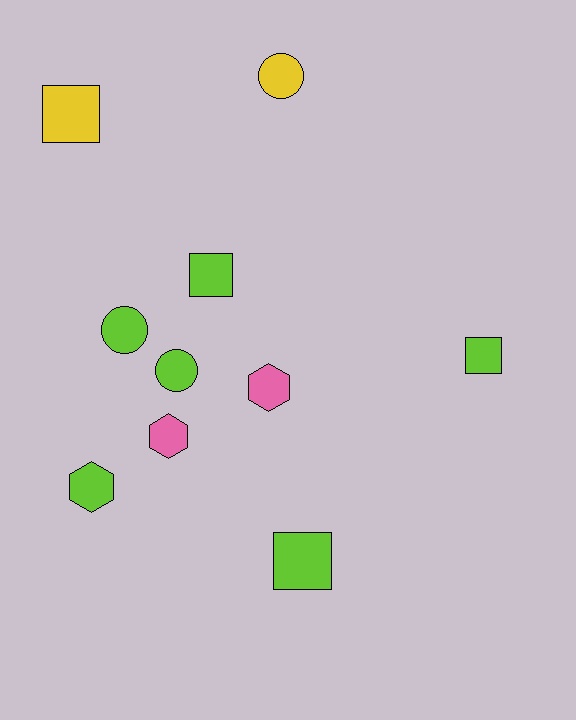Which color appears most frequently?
Lime, with 6 objects.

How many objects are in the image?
There are 10 objects.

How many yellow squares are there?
There is 1 yellow square.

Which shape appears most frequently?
Square, with 4 objects.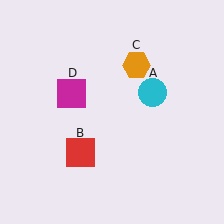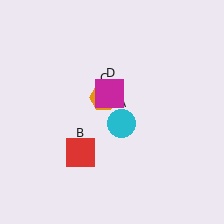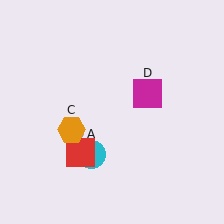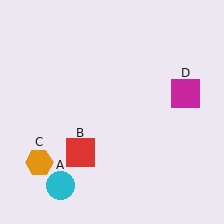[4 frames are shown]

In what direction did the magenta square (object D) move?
The magenta square (object D) moved right.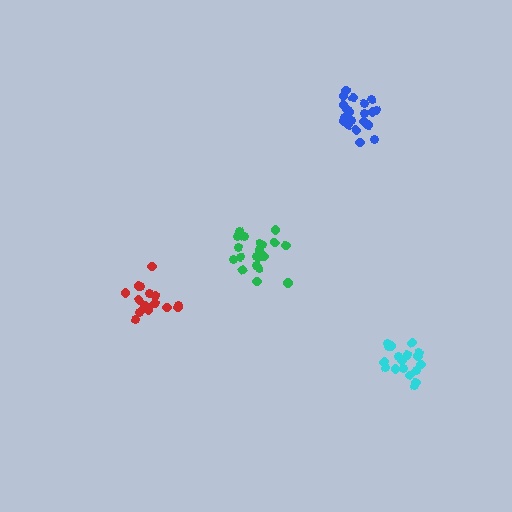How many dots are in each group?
Group 1: 17 dots, Group 2: 18 dots, Group 3: 20 dots, Group 4: 21 dots (76 total).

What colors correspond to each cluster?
The clusters are colored: red, cyan, blue, green.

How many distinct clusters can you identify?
There are 4 distinct clusters.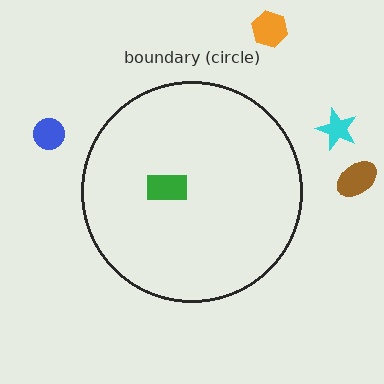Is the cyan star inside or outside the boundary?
Outside.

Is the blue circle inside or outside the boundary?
Outside.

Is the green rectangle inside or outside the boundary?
Inside.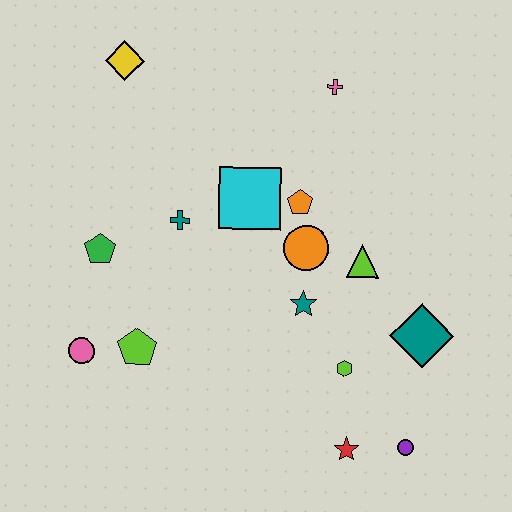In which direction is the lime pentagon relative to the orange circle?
The lime pentagon is to the left of the orange circle.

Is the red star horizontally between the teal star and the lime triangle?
Yes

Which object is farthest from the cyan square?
The purple circle is farthest from the cyan square.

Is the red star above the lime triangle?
No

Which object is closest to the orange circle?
The orange pentagon is closest to the orange circle.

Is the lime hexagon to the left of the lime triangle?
Yes